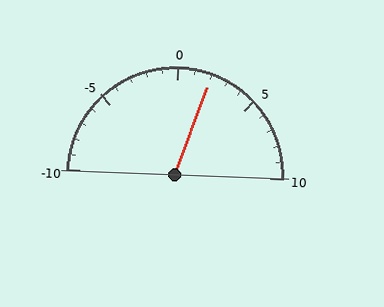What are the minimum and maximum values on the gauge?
The gauge ranges from -10 to 10.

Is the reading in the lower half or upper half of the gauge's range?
The reading is in the upper half of the range (-10 to 10).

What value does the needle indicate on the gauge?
The needle indicates approximately 2.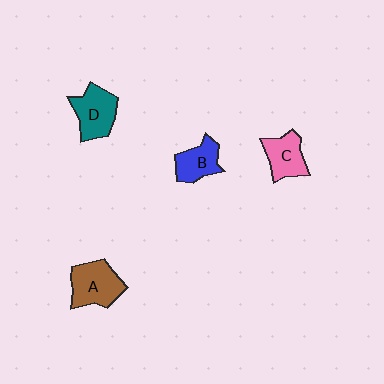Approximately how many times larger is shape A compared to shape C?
Approximately 1.3 times.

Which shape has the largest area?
Shape A (brown).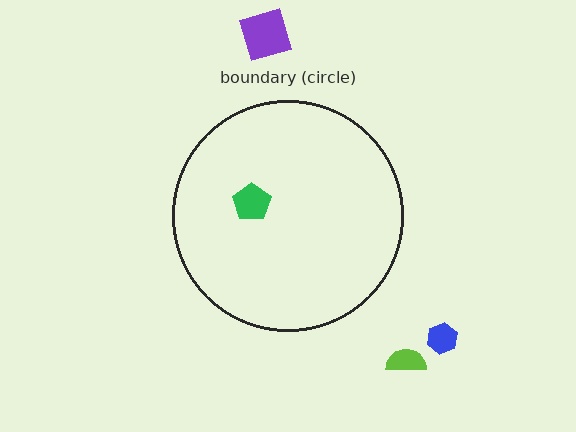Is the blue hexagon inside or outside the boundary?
Outside.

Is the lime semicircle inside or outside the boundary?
Outside.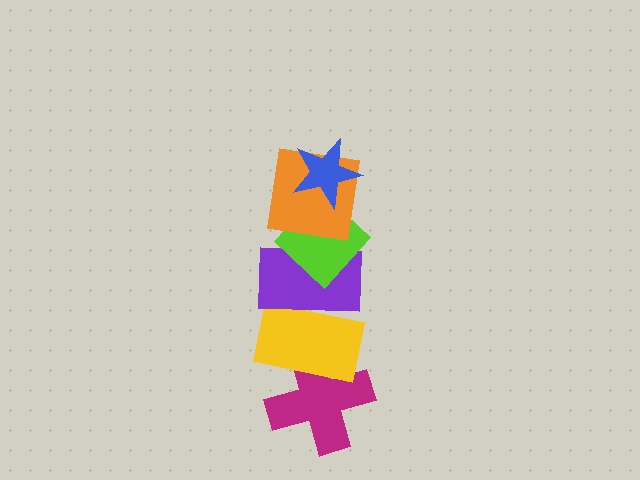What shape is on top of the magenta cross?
The yellow rectangle is on top of the magenta cross.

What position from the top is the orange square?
The orange square is 2nd from the top.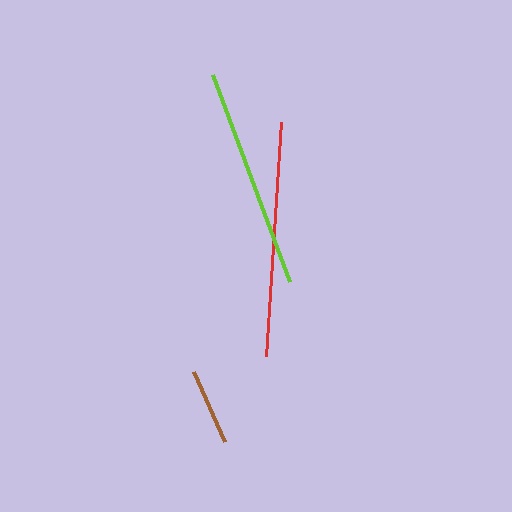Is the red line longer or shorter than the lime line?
The red line is longer than the lime line.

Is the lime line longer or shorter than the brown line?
The lime line is longer than the brown line.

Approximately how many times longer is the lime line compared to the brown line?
The lime line is approximately 2.9 times the length of the brown line.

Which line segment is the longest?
The red line is the longest at approximately 234 pixels.